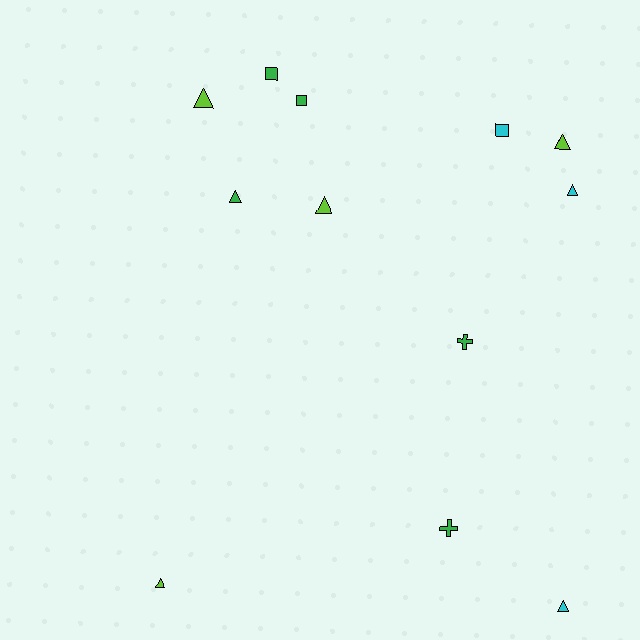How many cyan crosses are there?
There are no cyan crosses.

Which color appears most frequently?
Green, with 5 objects.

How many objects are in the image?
There are 12 objects.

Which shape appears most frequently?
Triangle, with 7 objects.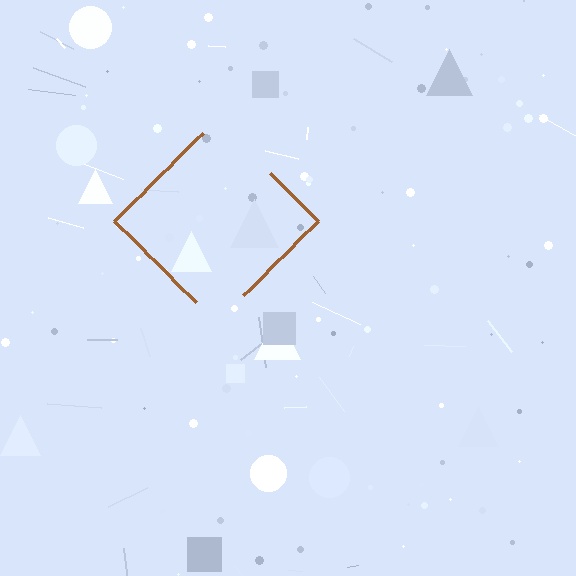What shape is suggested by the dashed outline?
The dashed outline suggests a diamond.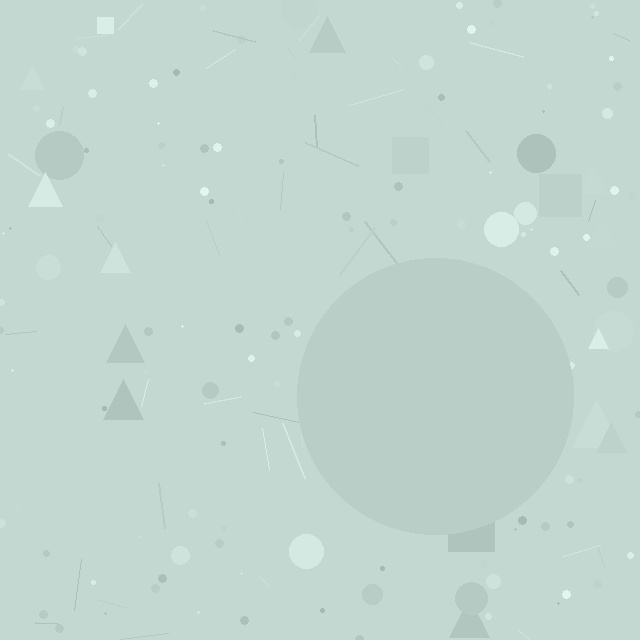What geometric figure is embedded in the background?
A circle is embedded in the background.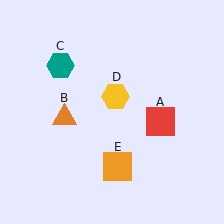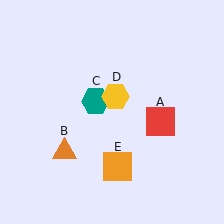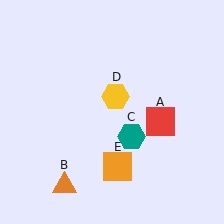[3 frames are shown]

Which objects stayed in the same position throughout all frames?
Red square (object A) and yellow hexagon (object D) and orange square (object E) remained stationary.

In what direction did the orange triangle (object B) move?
The orange triangle (object B) moved down.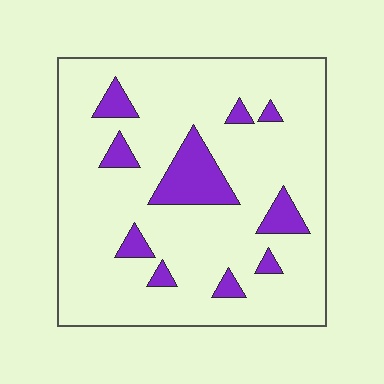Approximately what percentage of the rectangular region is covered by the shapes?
Approximately 15%.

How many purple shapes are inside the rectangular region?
10.